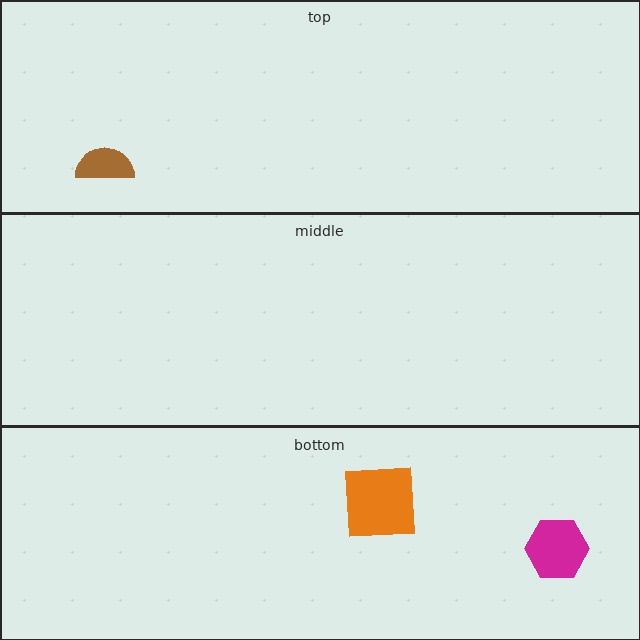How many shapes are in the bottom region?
2.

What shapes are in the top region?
The brown semicircle.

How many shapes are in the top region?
1.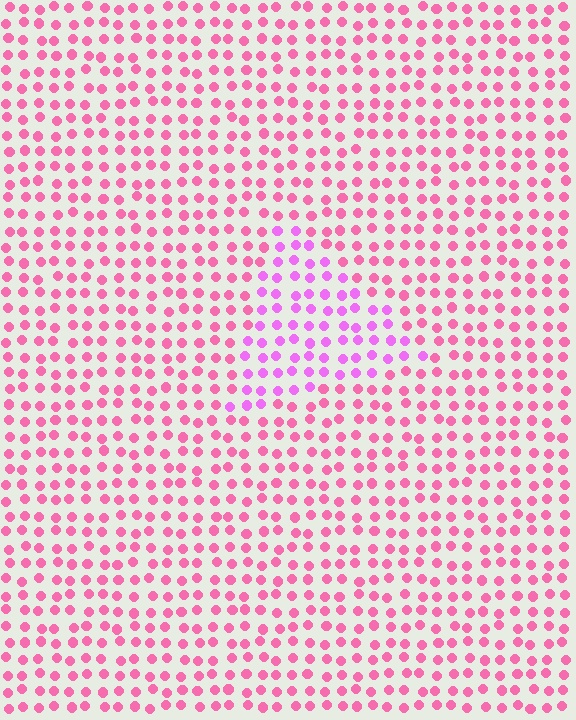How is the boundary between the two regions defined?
The boundary is defined purely by a slight shift in hue (about 34 degrees). Spacing, size, and orientation are identical on both sides.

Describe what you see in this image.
The image is filled with small pink elements in a uniform arrangement. A triangle-shaped region is visible where the elements are tinted to a slightly different hue, forming a subtle color boundary.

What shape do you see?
I see a triangle.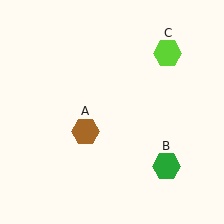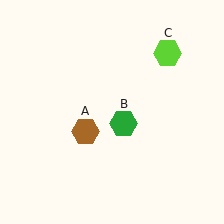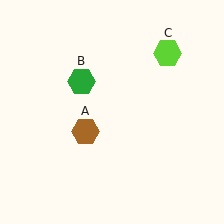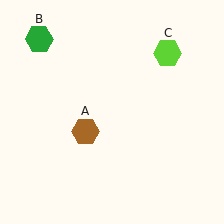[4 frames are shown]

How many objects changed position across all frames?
1 object changed position: green hexagon (object B).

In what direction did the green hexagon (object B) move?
The green hexagon (object B) moved up and to the left.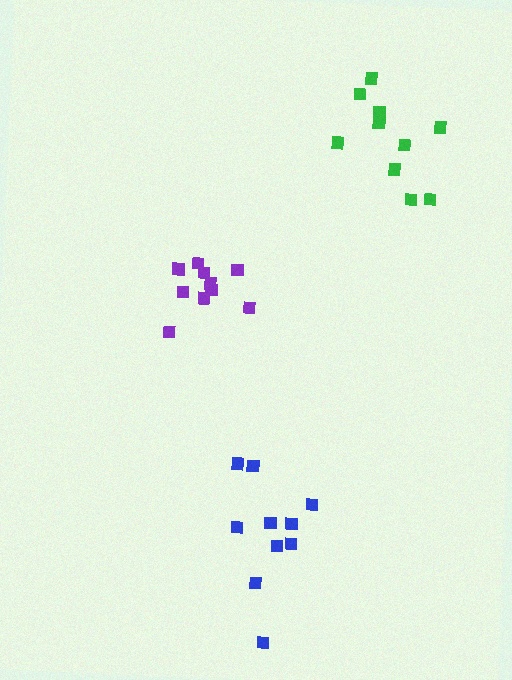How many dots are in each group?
Group 1: 10 dots, Group 2: 10 dots, Group 3: 10 dots (30 total).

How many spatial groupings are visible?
There are 3 spatial groupings.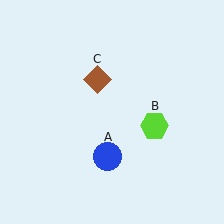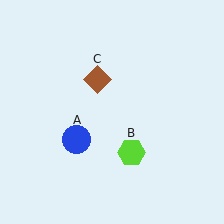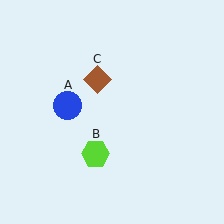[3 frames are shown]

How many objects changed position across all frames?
2 objects changed position: blue circle (object A), lime hexagon (object B).